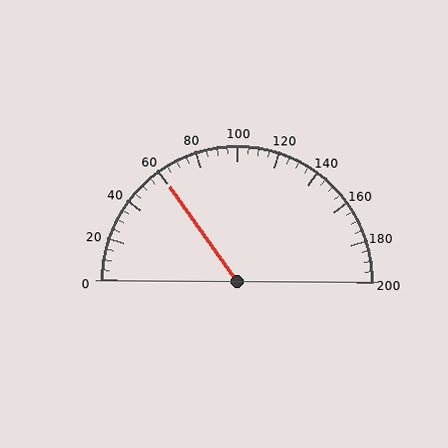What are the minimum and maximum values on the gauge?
The gauge ranges from 0 to 200.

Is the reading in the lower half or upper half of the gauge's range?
The reading is in the lower half of the range (0 to 200).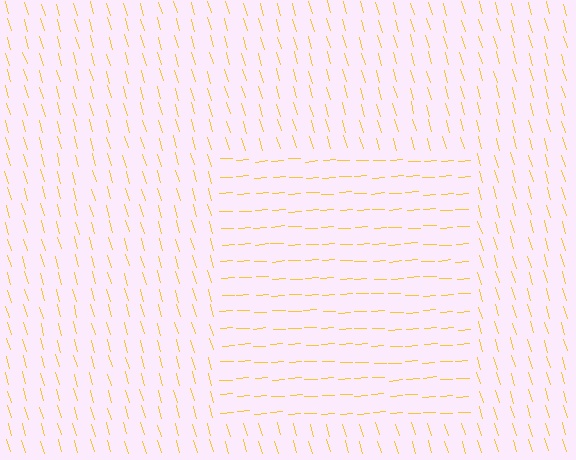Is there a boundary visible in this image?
Yes, there is a texture boundary formed by a change in line orientation.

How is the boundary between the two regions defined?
The boundary is defined purely by a change in line orientation (approximately 77 degrees difference). All lines are the same color and thickness.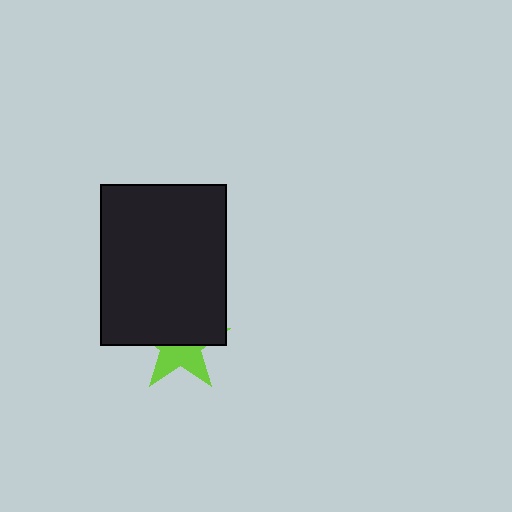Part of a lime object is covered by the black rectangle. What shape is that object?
It is a star.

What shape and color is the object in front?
The object in front is a black rectangle.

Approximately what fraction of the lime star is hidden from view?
Roughly 56% of the lime star is hidden behind the black rectangle.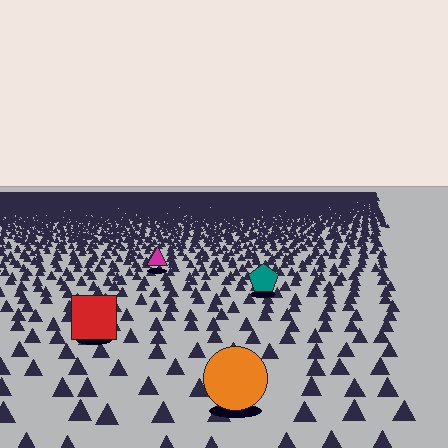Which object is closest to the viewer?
The orange circle is closest. The texture marks near it are larger and more spread out.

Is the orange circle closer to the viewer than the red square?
Yes. The orange circle is closer — you can tell from the texture gradient: the ground texture is coarser near it.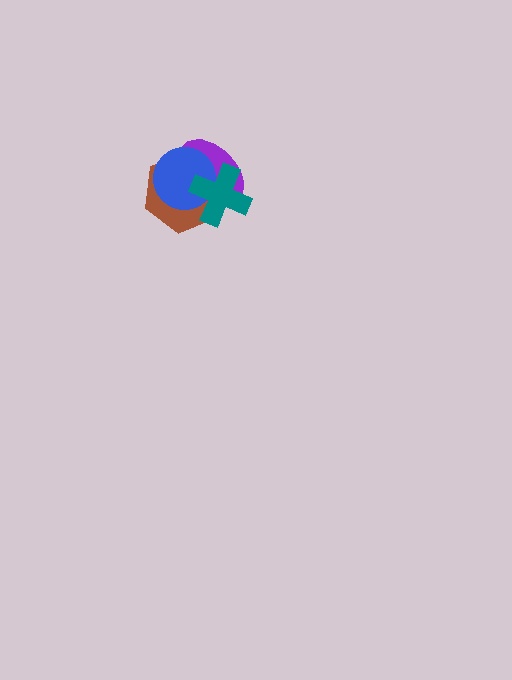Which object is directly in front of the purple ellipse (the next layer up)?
The blue circle is directly in front of the purple ellipse.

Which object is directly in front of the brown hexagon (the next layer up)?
The purple ellipse is directly in front of the brown hexagon.